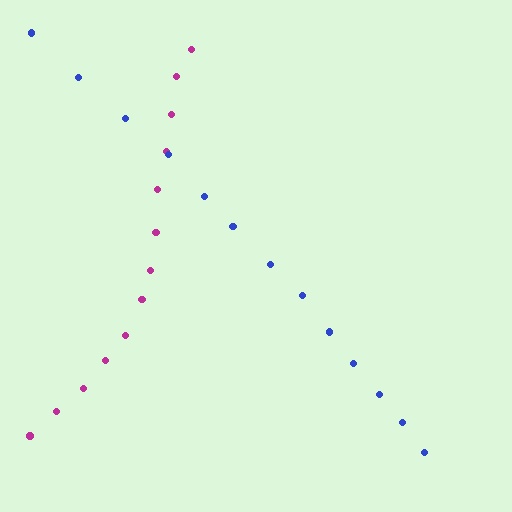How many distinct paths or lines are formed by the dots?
There are 2 distinct paths.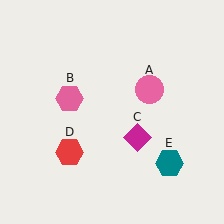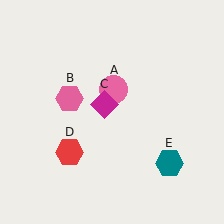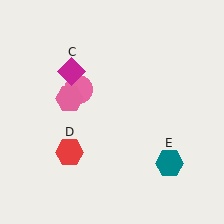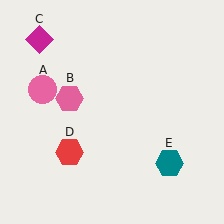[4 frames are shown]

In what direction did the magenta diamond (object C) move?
The magenta diamond (object C) moved up and to the left.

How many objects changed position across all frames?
2 objects changed position: pink circle (object A), magenta diamond (object C).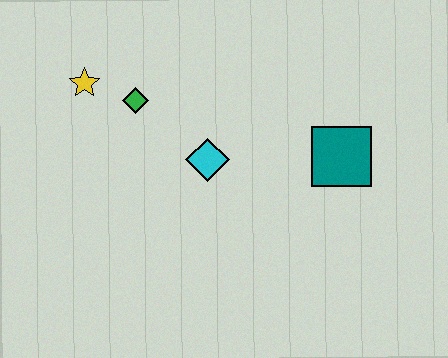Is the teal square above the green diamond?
No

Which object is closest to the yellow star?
The green diamond is closest to the yellow star.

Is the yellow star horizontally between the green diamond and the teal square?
No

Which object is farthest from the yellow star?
The teal square is farthest from the yellow star.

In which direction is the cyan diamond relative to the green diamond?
The cyan diamond is to the right of the green diamond.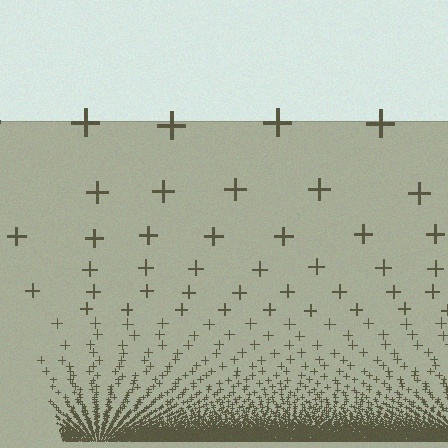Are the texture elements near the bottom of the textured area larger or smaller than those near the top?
Smaller. The gradient is inverted — elements near the bottom are smaller and denser.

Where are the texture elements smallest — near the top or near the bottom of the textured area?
Near the bottom.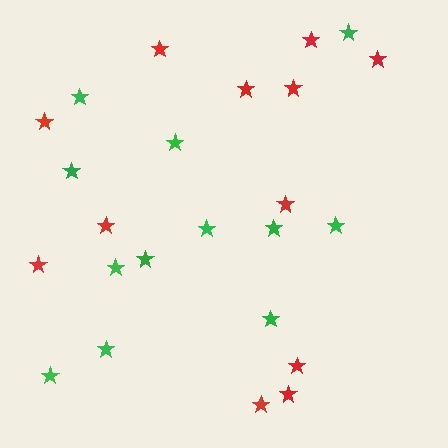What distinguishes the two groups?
There are 2 groups: one group of red stars (12) and one group of green stars (12).